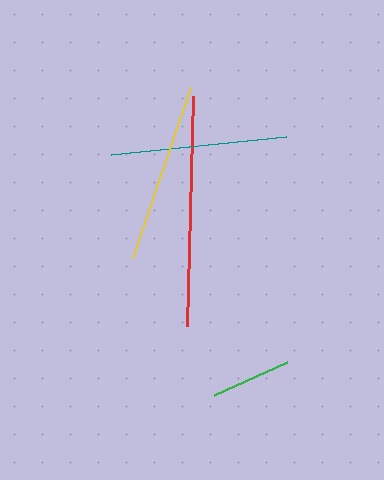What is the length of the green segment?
The green segment is approximately 80 pixels long.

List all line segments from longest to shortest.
From longest to shortest: red, yellow, teal, green.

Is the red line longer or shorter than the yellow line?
The red line is longer than the yellow line.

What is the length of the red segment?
The red segment is approximately 230 pixels long.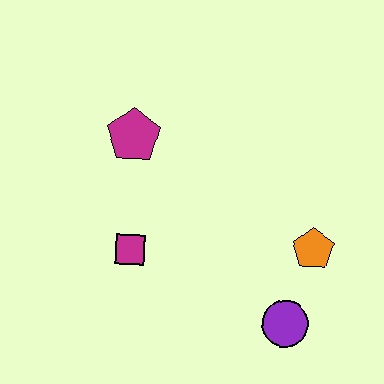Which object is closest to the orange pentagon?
The purple circle is closest to the orange pentagon.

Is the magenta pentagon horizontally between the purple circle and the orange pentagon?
No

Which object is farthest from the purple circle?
The magenta pentagon is farthest from the purple circle.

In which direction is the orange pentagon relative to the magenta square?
The orange pentagon is to the right of the magenta square.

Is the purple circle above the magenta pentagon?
No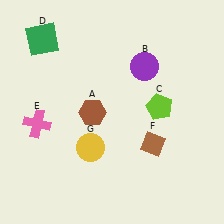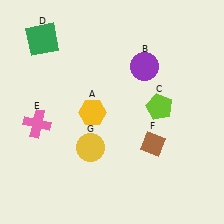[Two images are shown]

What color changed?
The hexagon (A) changed from brown in Image 1 to yellow in Image 2.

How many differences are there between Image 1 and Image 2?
There is 1 difference between the two images.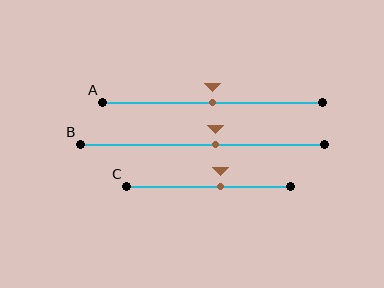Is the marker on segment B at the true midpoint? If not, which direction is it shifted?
No, the marker on segment B is shifted to the right by about 5% of the segment length.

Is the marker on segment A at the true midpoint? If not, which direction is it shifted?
Yes, the marker on segment A is at the true midpoint.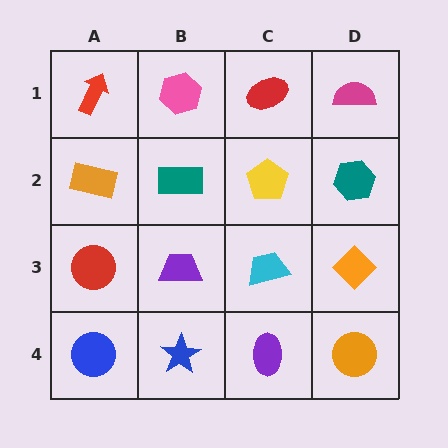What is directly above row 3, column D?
A teal hexagon.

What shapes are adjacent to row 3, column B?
A teal rectangle (row 2, column B), a blue star (row 4, column B), a red circle (row 3, column A), a cyan trapezoid (row 3, column C).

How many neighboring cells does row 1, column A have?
2.